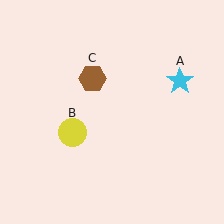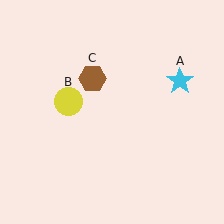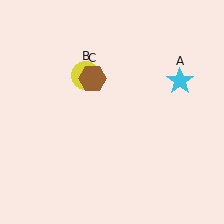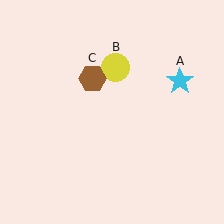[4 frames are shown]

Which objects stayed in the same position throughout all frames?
Cyan star (object A) and brown hexagon (object C) remained stationary.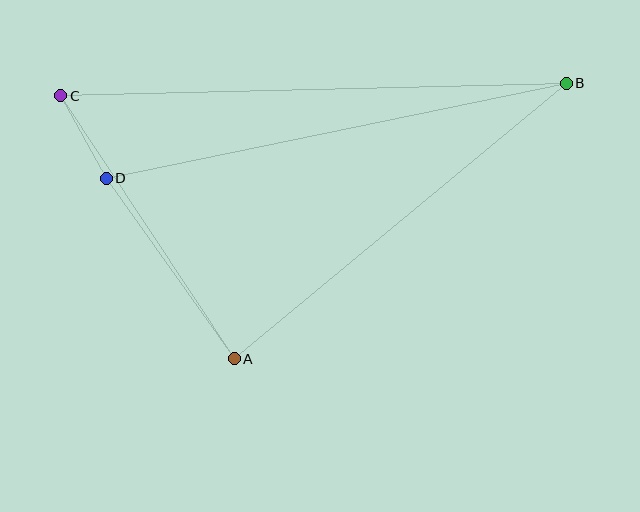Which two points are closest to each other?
Points C and D are closest to each other.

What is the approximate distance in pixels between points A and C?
The distance between A and C is approximately 315 pixels.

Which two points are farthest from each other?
Points B and C are farthest from each other.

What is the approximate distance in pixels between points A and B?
The distance between A and B is approximately 432 pixels.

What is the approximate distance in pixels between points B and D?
The distance between B and D is approximately 470 pixels.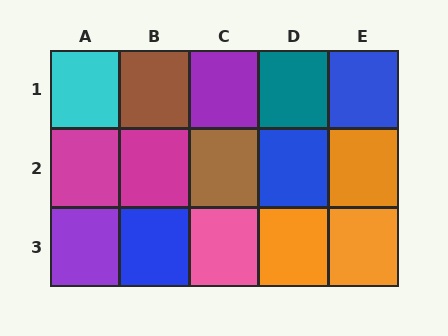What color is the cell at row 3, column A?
Purple.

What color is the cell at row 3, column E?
Orange.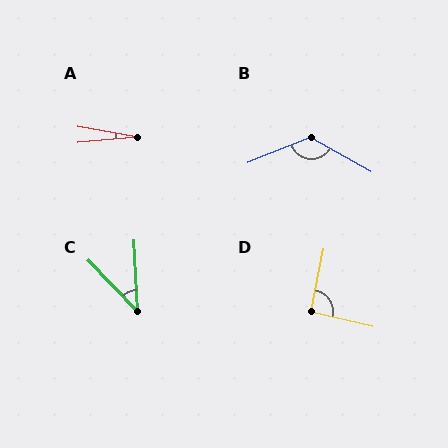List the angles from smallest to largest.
A (15°), C (42°), D (92°), B (129°).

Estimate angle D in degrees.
Approximately 92 degrees.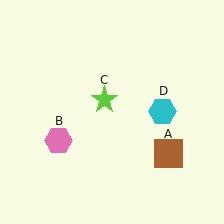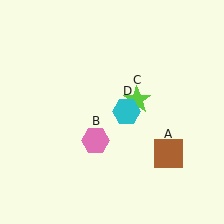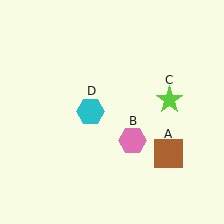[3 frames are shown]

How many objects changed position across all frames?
3 objects changed position: pink hexagon (object B), lime star (object C), cyan hexagon (object D).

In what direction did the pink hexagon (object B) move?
The pink hexagon (object B) moved right.